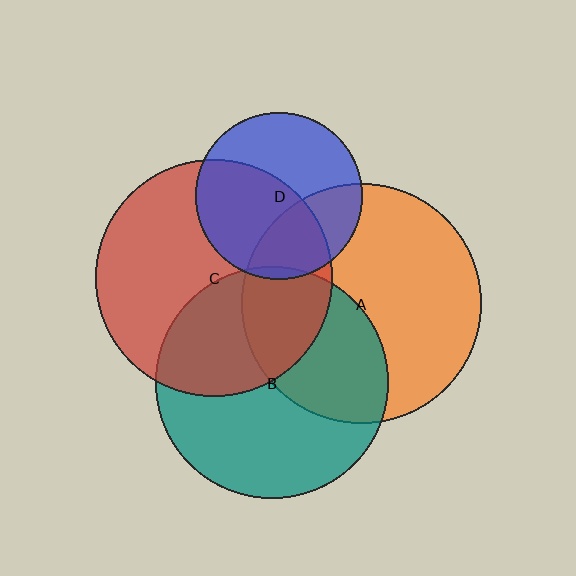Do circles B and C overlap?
Yes.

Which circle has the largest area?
Circle A (orange).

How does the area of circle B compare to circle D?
Approximately 1.9 times.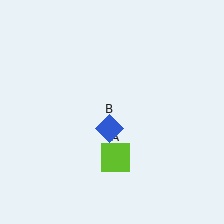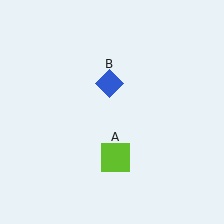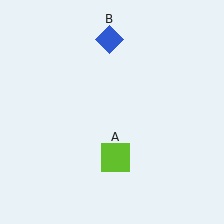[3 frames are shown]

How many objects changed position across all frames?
1 object changed position: blue diamond (object B).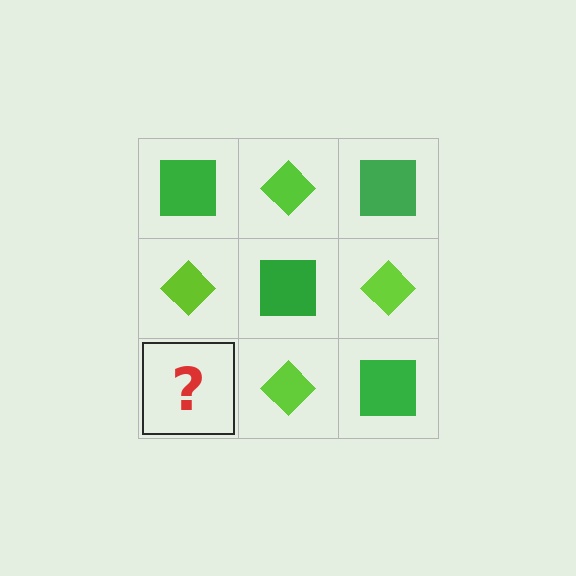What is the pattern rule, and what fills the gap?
The rule is that it alternates green square and lime diamond in a checkerboard pattern. The gap should be filled with a green square.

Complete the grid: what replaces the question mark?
The question mark should be replaced with a green square.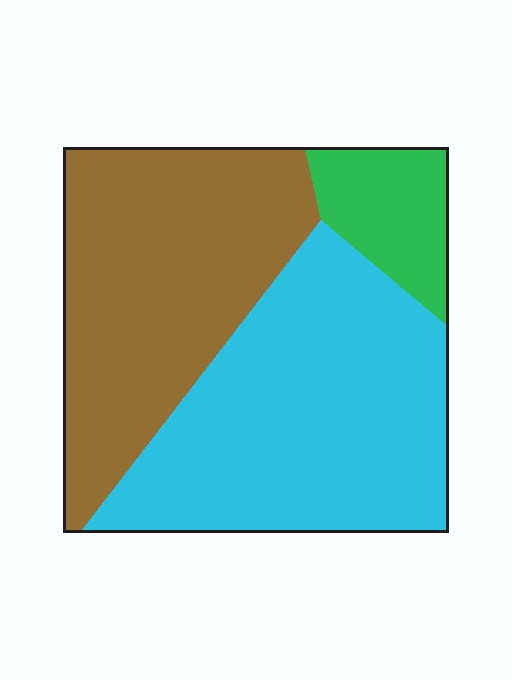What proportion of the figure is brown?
Brown covers about 40% of the figure.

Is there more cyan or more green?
Cyan.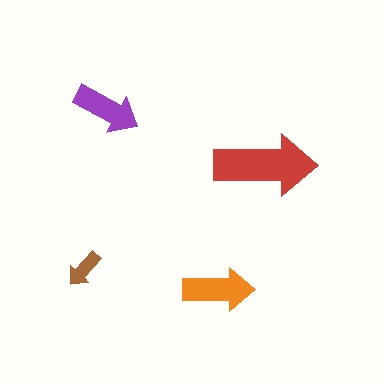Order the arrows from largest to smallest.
the red one, the orange one, the purple one, the brown one.